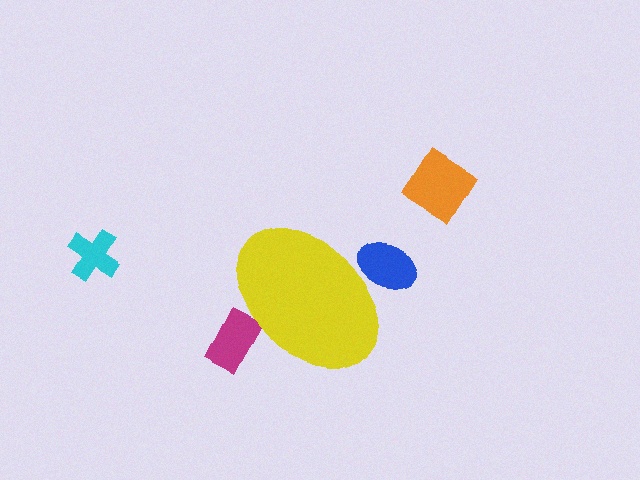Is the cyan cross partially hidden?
No, the cyan cross is fully visible.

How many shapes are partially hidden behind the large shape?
2 shapes are partially hidden.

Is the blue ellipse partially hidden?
Yes, the blue ellipse is partially hidden behind the yellow ellipse.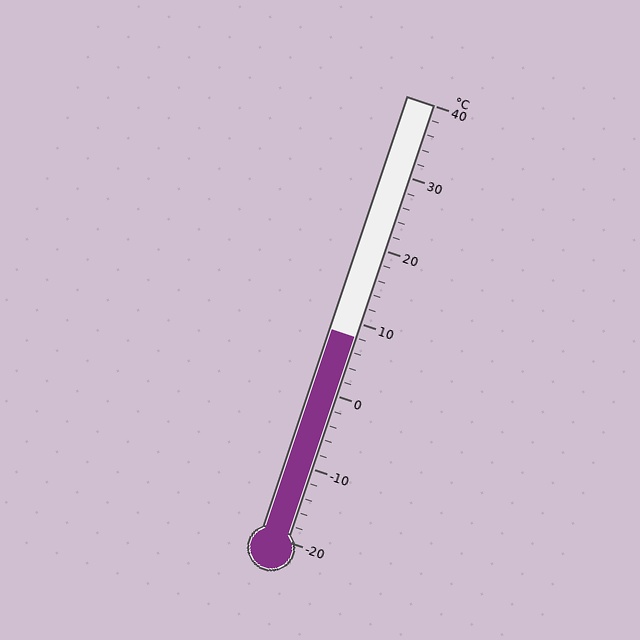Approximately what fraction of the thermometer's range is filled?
The thermometer is filled to approximately 45% of its range.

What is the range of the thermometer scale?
The thermometer scale ranges from -20°C to 40°C.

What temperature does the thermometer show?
The thermometer shows approximately 8°C.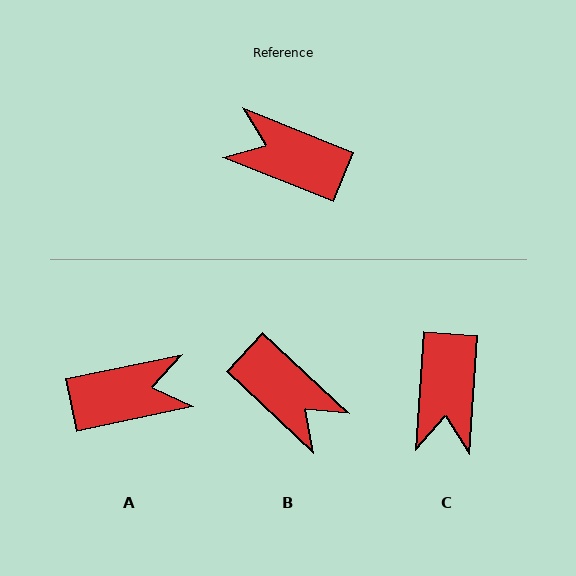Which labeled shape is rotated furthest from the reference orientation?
B, about 159 degrees away.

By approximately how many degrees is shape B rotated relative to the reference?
Approximately 159 degrees counter-clockwise.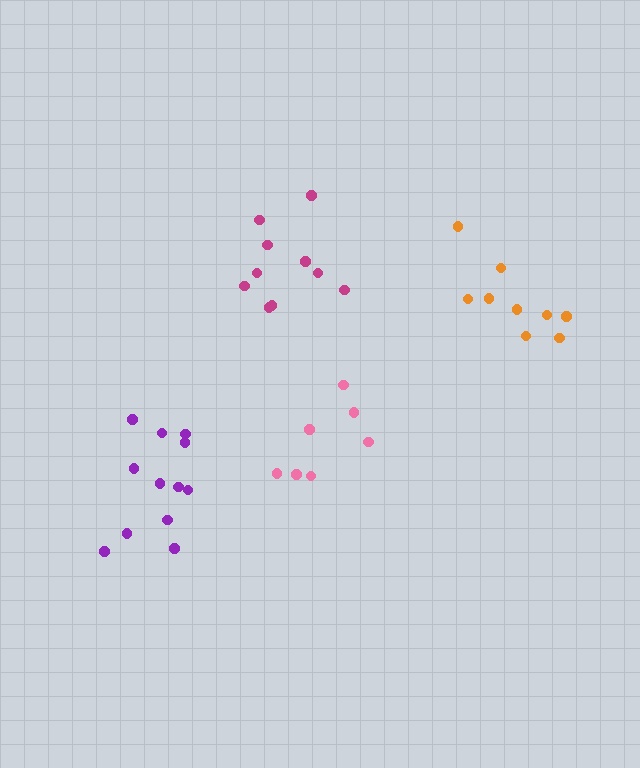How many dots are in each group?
Group 1: 10 dots, Group 2: 9 dots, Group 3: 7 dots, Group 4: 12 dots (38 total).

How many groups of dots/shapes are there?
There are 4 groups.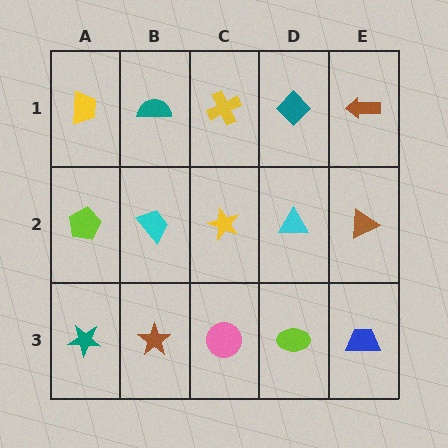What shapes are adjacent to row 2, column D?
A teal diamond (row 1, column D), a lime ellipse (row 3, column D), a yellow star (row 2, column C), a brown triangle (row 2, column E).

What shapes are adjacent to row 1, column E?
A brown triangle (row 2, column E), a teal diamond (row 1, column D).